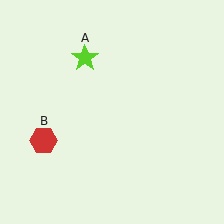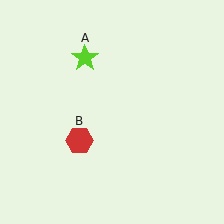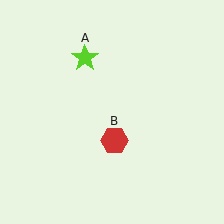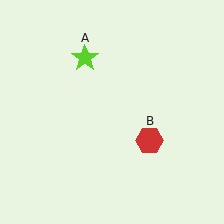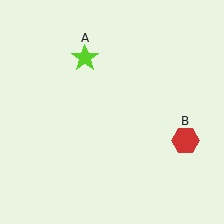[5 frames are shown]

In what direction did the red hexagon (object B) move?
The red hexagon (object B) moved right.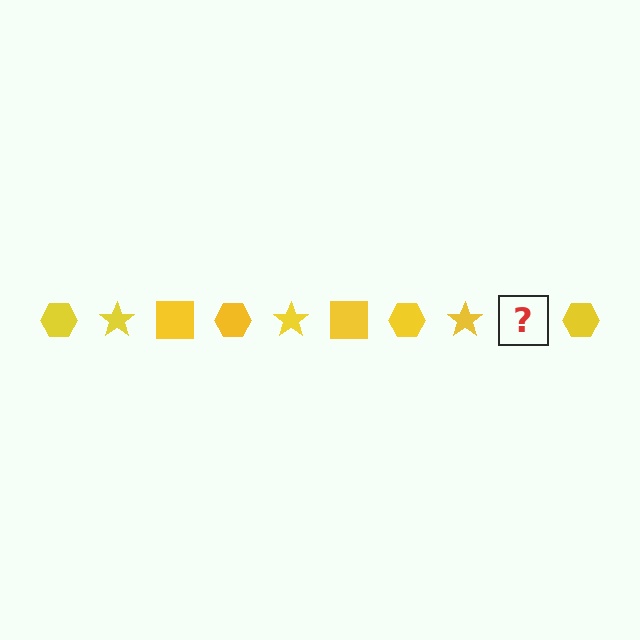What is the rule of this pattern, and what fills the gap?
The rule is that the pattern cycles through hexagon, star, square shapes in yellow. The gap should be filled with a yellow square.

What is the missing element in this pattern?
The missing element is a yellow square.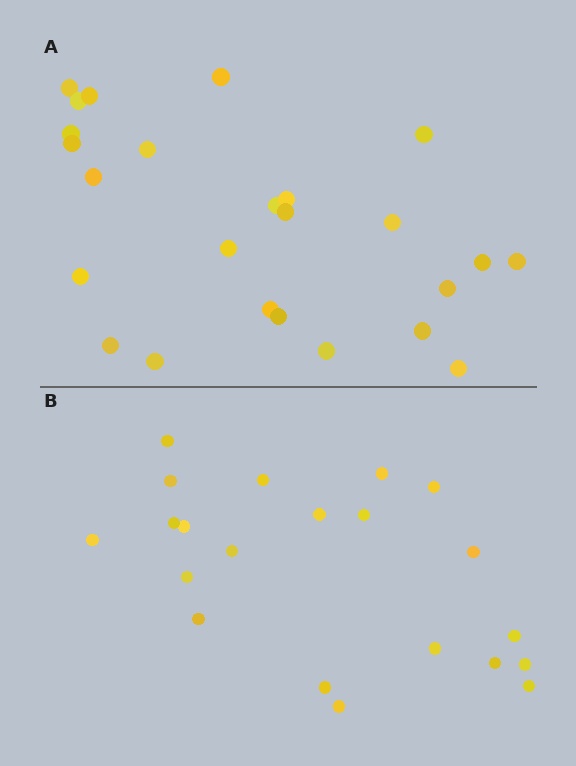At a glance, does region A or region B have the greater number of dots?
Region A (the top region) has more dots.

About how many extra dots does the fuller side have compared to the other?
Region A has about 4 more dots than region B.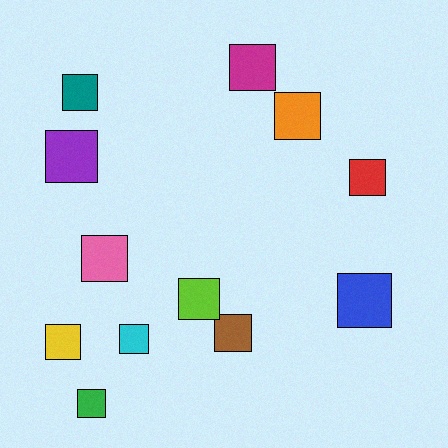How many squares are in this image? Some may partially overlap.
There are 12 squares.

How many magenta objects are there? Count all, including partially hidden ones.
There is 1 magenta object.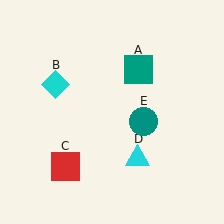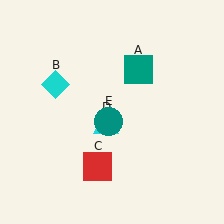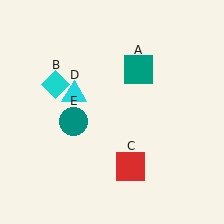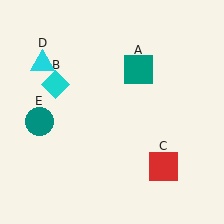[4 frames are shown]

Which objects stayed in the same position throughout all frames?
Teal square (object A) and cyan diamond (object B) remained stationary.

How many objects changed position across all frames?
3 objects changed position: red square (object C), cyan triangle (object D), teal circle (object E).